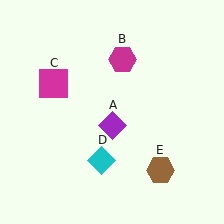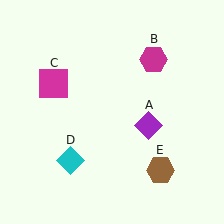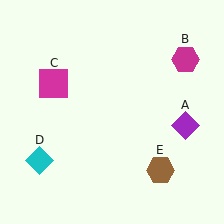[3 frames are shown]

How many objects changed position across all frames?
3 objects changed position: purple diamond (object A), magenta hexagon (object B), cyan diamond (object D).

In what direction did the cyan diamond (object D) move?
The cyan diamond (object D) moved left.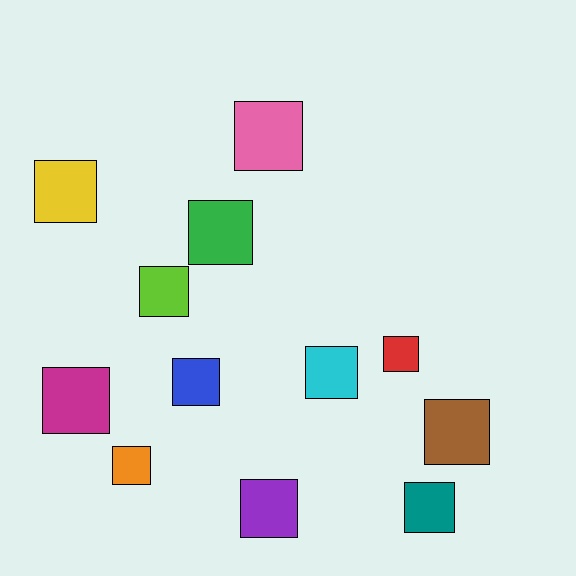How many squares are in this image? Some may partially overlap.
There are 12 squares.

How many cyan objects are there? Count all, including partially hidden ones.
There is 1 cyan object.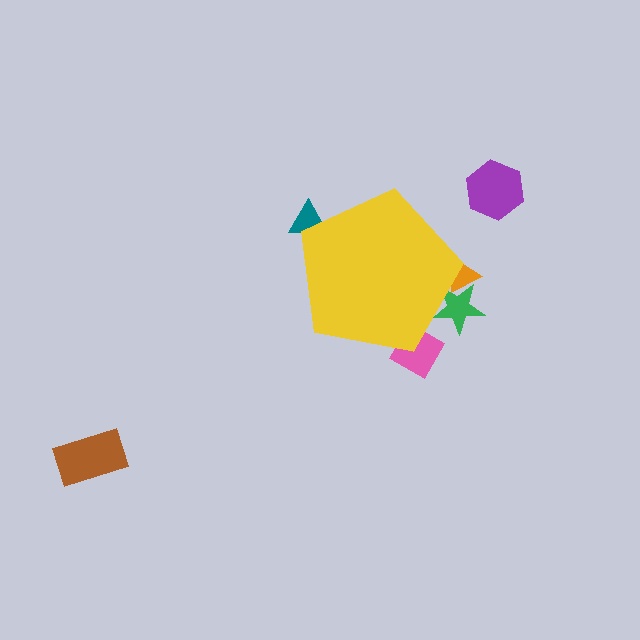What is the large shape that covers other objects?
A yellow pentagon.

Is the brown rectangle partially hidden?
No, the brown rectangle is fully visible.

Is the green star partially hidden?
Yes, the green star is partially hidden behind the yellow pentagon.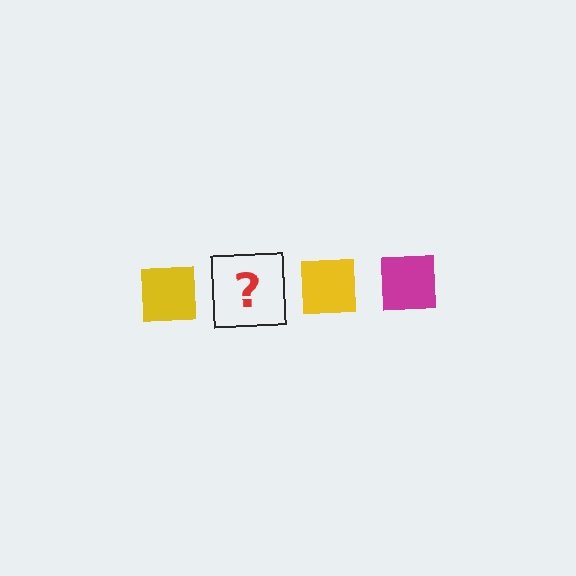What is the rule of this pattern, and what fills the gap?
The rule is that the pattern cycles through yellow, magenta squares. The gap should be filled with a magenta square.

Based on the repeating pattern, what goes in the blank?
The blank should be a magenta square.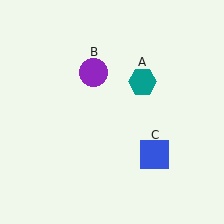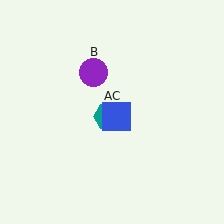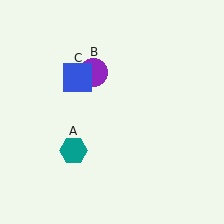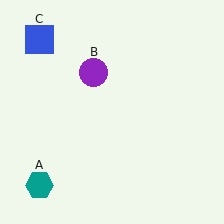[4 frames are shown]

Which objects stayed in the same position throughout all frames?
Purple circle (object B) remained stationary.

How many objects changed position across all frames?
2 objects changed position: teal hexagon (object A), blue square (object C).